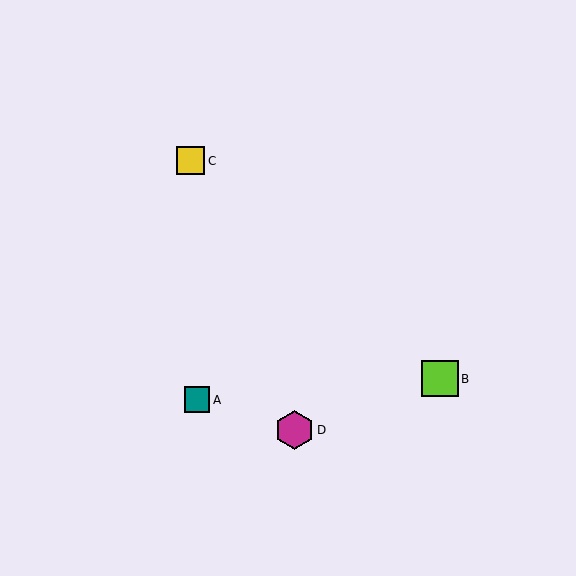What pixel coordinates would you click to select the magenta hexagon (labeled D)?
Click at (294, 430) to select the magenta hexagon D.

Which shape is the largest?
The magenta hexagon (labeled D) is the largest.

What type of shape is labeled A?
Shape A is a teal square.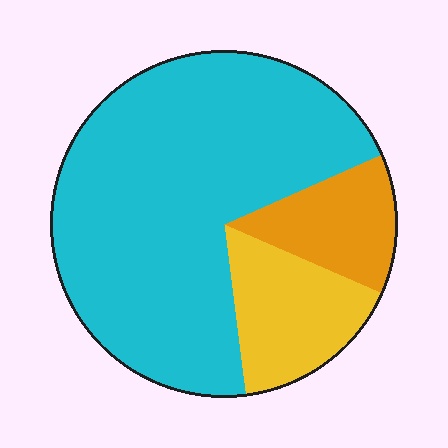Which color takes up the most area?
Cyan, at roughly 70%.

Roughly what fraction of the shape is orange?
Orange covers 13% of the shape.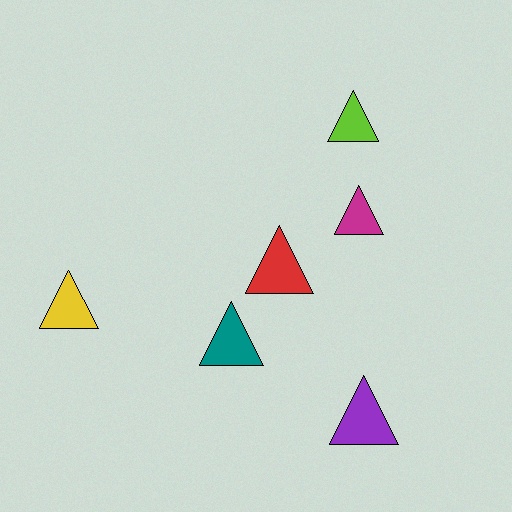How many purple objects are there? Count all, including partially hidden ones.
There is 1 purple object.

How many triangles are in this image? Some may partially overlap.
There are 6 triangles.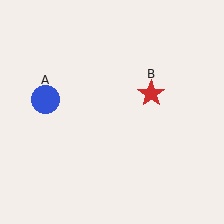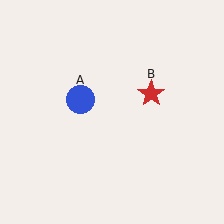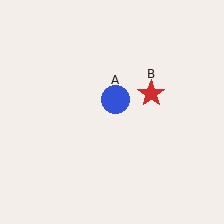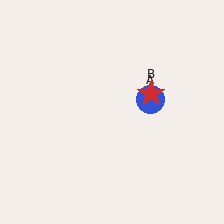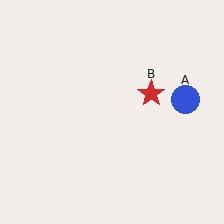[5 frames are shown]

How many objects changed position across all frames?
1 object changed position: blue circle (object A).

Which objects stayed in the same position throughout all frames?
Red star (object B) remained stationary.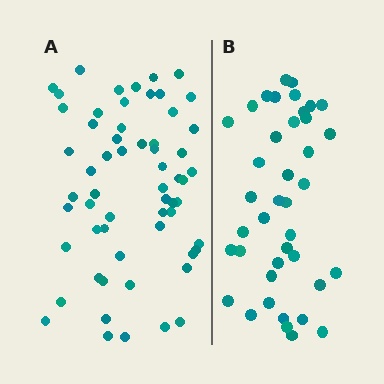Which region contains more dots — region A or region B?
Region A (the left region) has more dots.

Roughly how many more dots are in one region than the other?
Region A has approximately 20 more dots than region B.